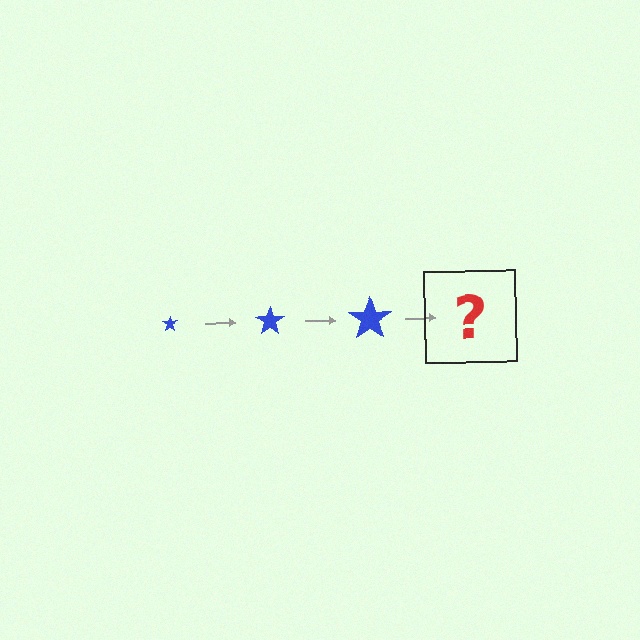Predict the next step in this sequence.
The next step is a blue star, larger than the previous one.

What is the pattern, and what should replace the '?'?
The pattern is that the star gets progressively larger each step. The '?' should be a blue star, larger than the previous one.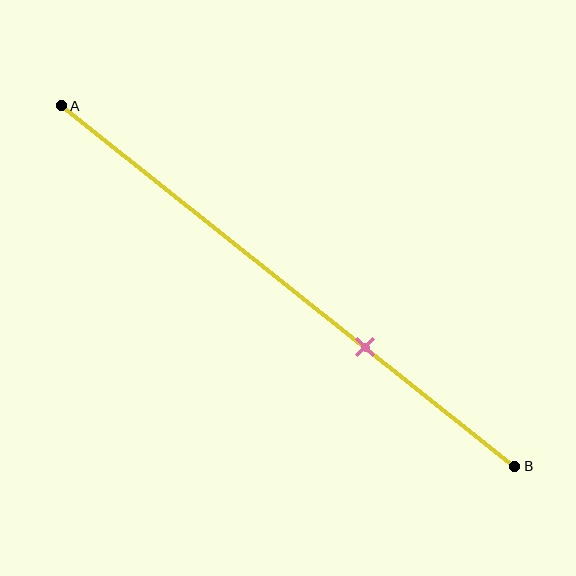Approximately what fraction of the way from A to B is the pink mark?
The pink mark is approximately 65% of the way from A to B.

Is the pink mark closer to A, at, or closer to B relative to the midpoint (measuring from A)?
The pink mark is closer to point B than the midpoint of segment AB.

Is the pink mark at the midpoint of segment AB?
No, the mark is at about 65% from A, not at the 50% midpoint.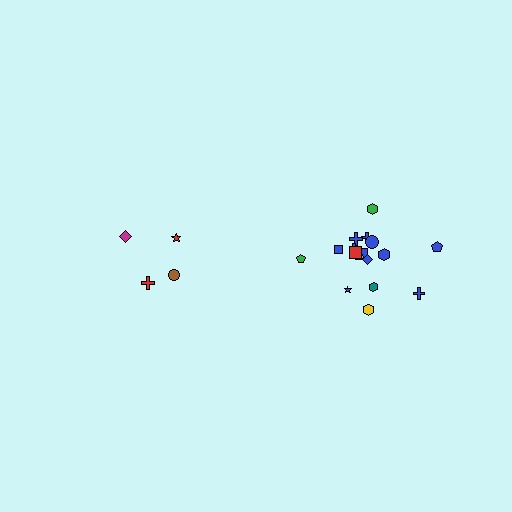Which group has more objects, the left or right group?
The right group.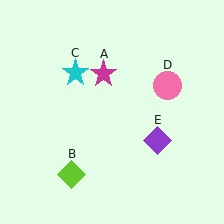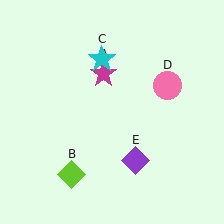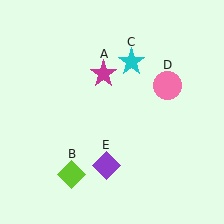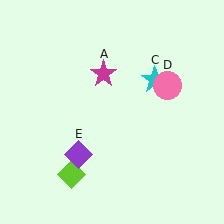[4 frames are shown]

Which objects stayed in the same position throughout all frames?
Magenta star (object A) and lime diamond (object B) and pink circle (object D) remained stationary.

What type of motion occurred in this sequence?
The cyan star (object C), purple diamond (object E) rotated clockwise around the center of the scene.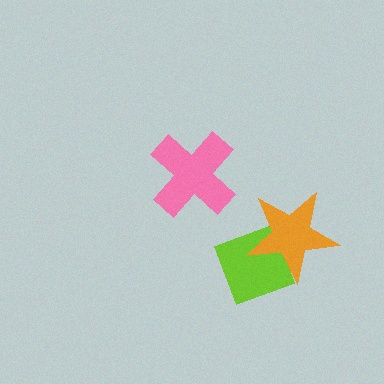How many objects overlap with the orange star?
1 object overlaps with the orange star.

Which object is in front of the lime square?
The orange star is in front of the lime square.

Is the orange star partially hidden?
No, no other shape covers it.